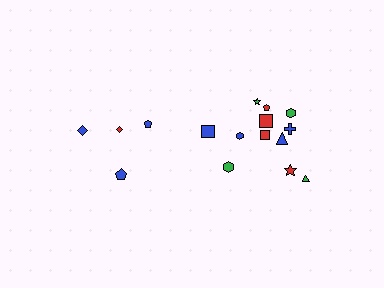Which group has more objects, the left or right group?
The right group.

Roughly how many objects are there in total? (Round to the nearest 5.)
Roughly 15 objects in total.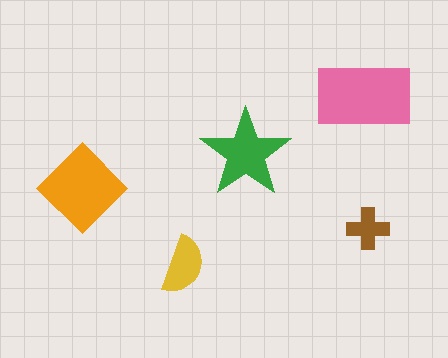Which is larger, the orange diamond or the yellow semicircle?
The orange diamond.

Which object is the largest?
The pink rectangle.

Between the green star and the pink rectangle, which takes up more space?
The pink rectangle.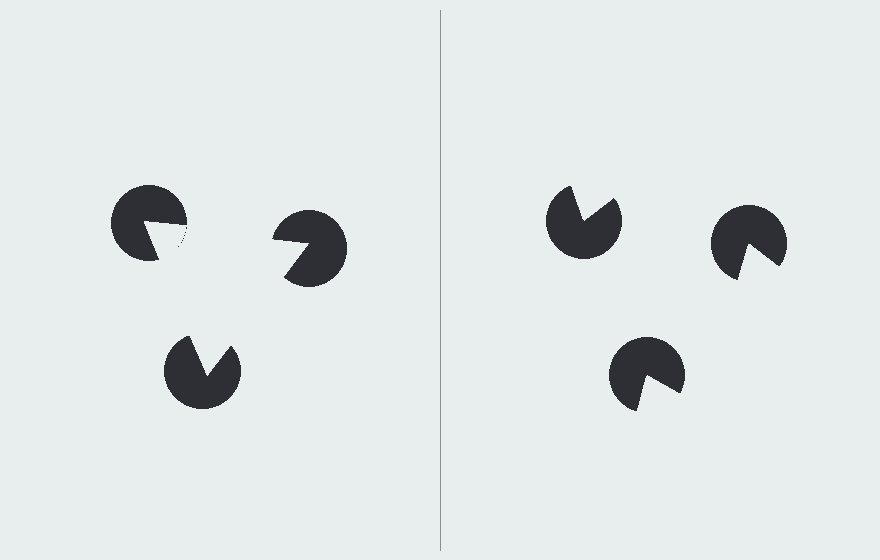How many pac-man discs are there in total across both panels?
6 — 3 on each side.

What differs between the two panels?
The pac-man discs are positioned identically on both sides; only the wedge orientations differ. On the left they align to a triangle; on the right they are misaligned.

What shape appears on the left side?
An illusory triangle.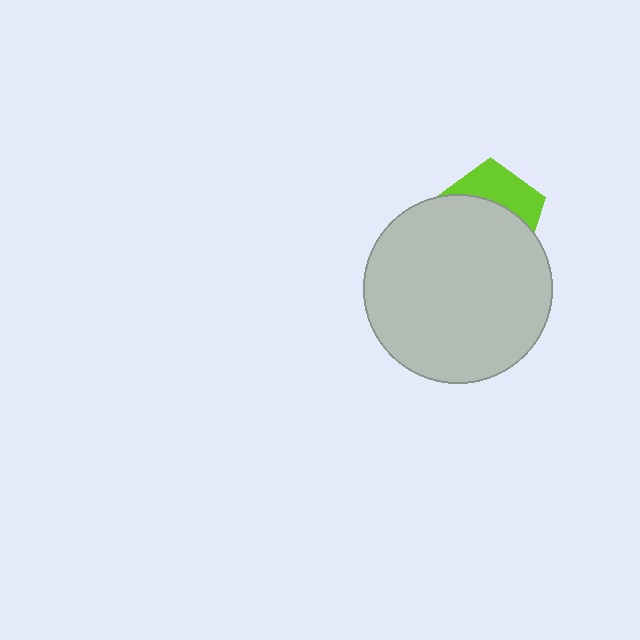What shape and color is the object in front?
The object in front is a light gray circle.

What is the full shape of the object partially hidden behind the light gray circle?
The partially hidden object is a lime pentagon.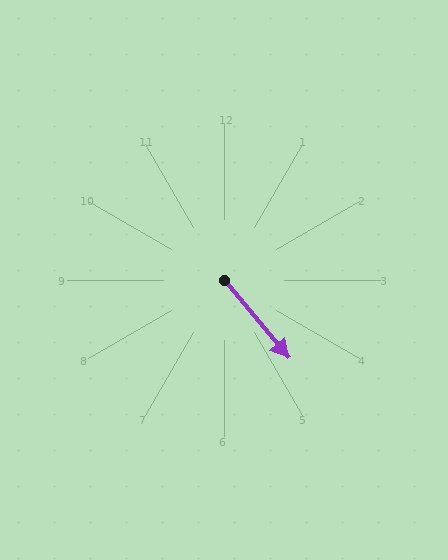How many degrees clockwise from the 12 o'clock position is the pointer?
Approximately 140 degrees.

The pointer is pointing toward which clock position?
Roughly 5 o'clock.